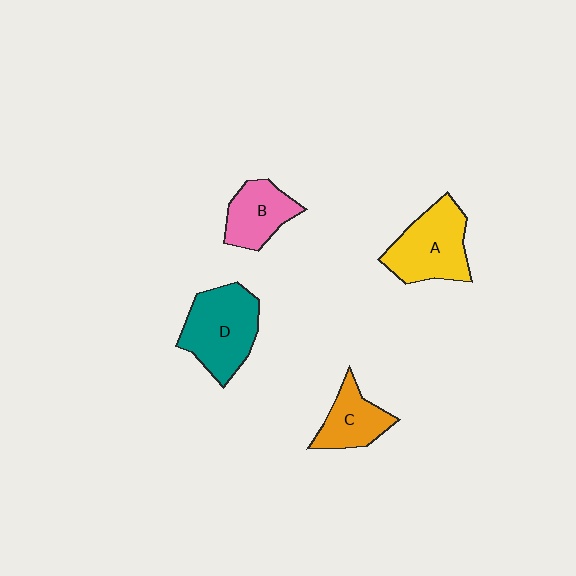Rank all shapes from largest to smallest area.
From largest to smallest: D (teal), A (yellow), B (pink), C (orange).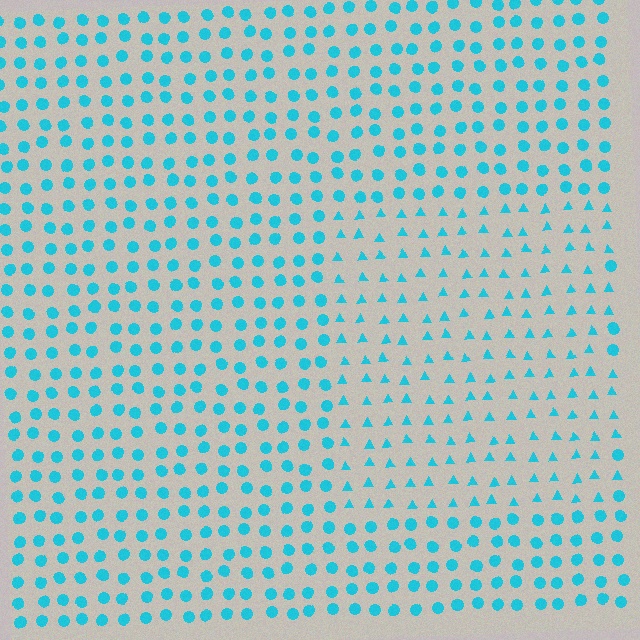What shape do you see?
I see a rectangle.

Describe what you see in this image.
The image is filled with small cyan elements arranged in a uniform grid. A rectangle-shaped region contains triangles, while the surrounding area contains circles. The boundary is defined purely by the change in element shape.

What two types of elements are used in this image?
The image uses triangles inside the rectangle region and circles outside it.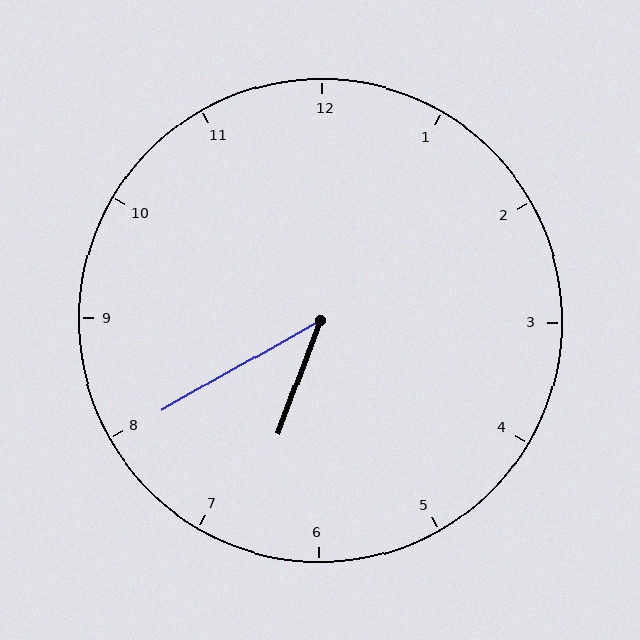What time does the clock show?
6:40.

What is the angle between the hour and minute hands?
Approximately 40 degrees.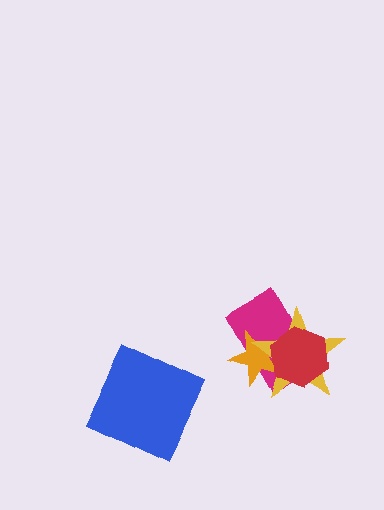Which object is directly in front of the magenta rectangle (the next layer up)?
The orange star is directly in front of the magenta rectangle.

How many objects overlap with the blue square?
0 objects overlap with the blue square.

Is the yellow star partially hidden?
Yes, it is partially covered by another shape.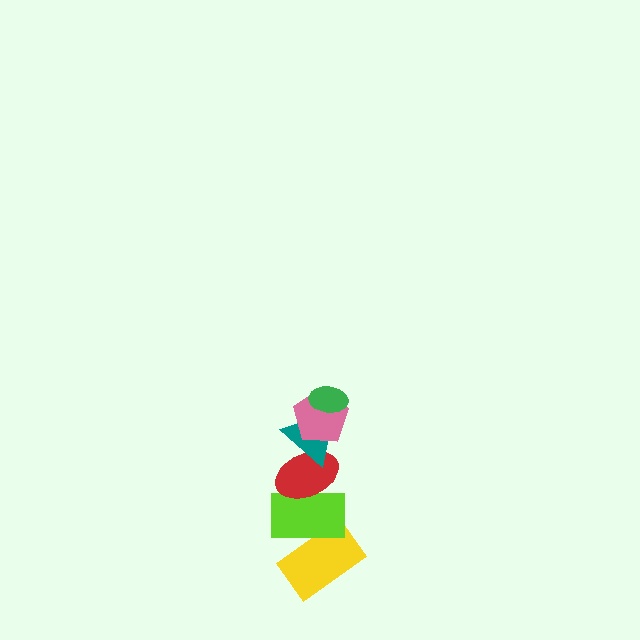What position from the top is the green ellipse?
The green ellipse is 1st from the top.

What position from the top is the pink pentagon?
The pink pentagon is 2nd from the top.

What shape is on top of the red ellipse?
The teal triangle is on top of the red ellipse.